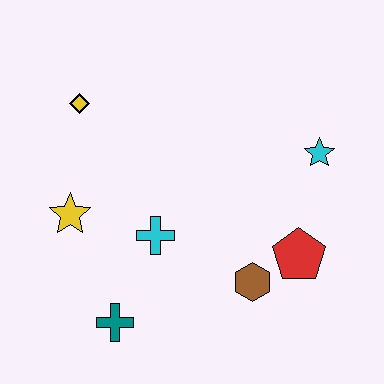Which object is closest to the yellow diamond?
The yellow star is closest to the yellow diamond.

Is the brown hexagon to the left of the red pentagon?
Yes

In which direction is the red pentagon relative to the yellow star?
The red pentagon is to the right of the yellow star.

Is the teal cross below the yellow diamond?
Yes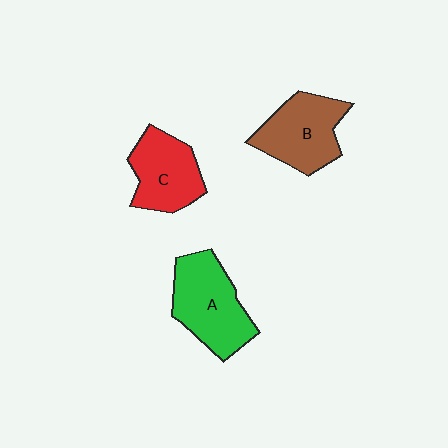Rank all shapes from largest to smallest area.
From largest to smallest: A (green), B (brown), C (red).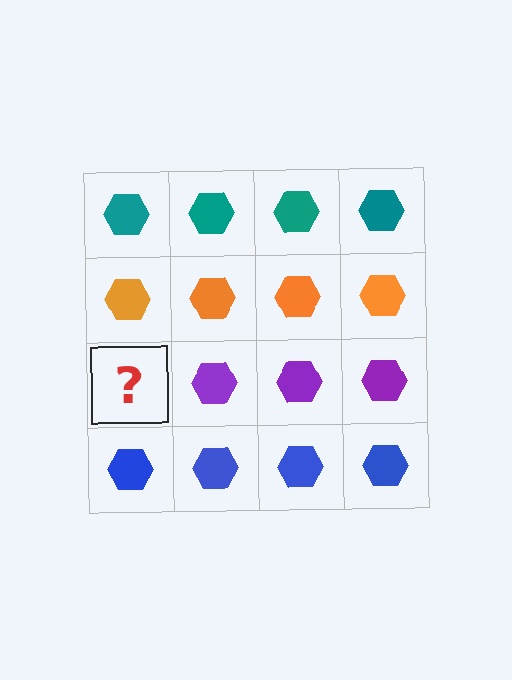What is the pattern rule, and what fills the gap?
The rule is that each row has a consistent color. The gap should be filled with a purple hexagon.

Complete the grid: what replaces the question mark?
The question mark should be replaced with a purple hexagon.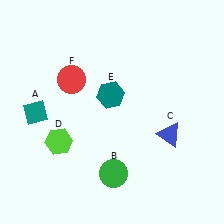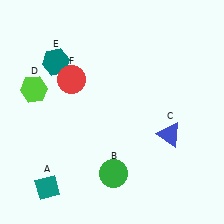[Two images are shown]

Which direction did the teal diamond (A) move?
The teal diamond (A) moved down.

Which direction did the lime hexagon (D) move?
The lime hexagon (D) moved up.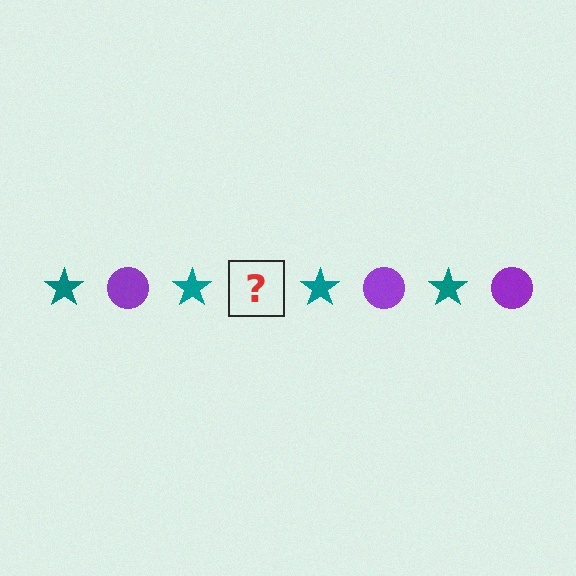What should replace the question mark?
The question mark should be replaced with a purple circle.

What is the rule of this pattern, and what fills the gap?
The rule is that the pattern alternates between teal star and purple circle. The gap should be filled with a purple circle.